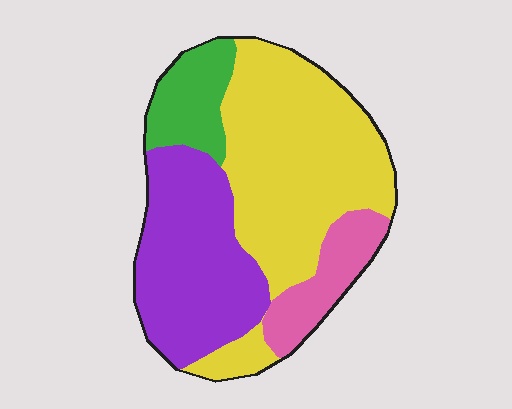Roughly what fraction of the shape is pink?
Pink covers roughly 10% of the shape.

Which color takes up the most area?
Yellow, at roughly 45%.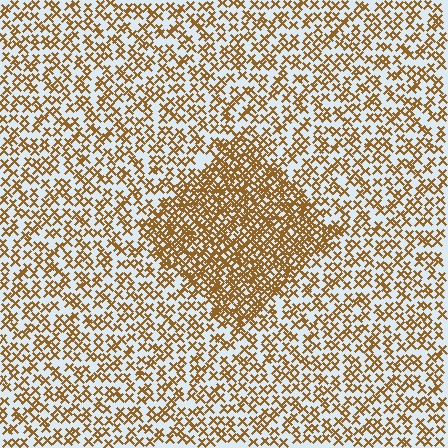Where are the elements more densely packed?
The elements are more densely packed inside the diamond boundary.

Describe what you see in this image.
The image contains small brown elements arranged at two different densities. A diamond-shaped region is visible where the elements are more densely packed than the surrounding area.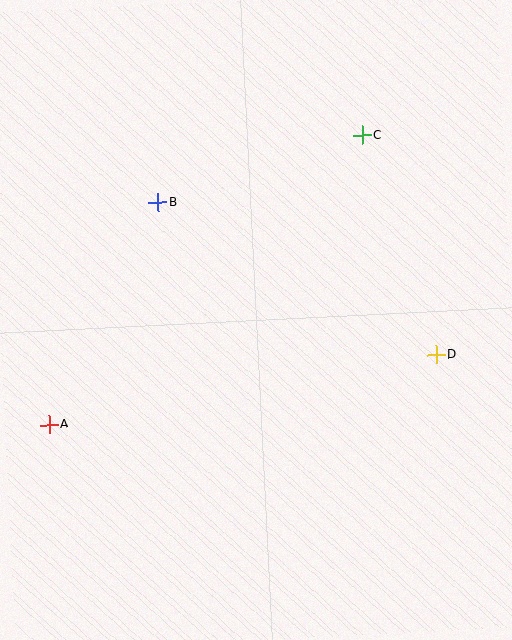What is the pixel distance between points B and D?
The distance between B and D is 318 pixels.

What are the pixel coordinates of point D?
Point D is at (436, 355).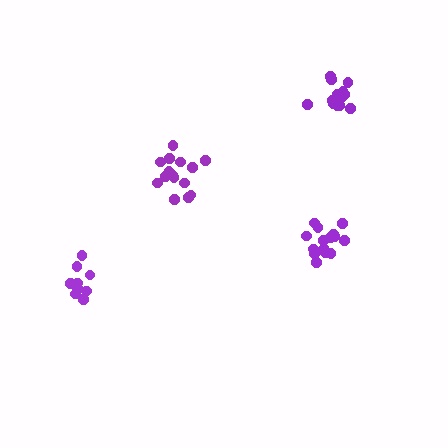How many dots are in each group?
Group 1: 9 dots, Group 2: 15 dots, Group 3: 15 dots, Group 4: 15 dots (54 total).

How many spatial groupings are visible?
There are 4 spatial groupings.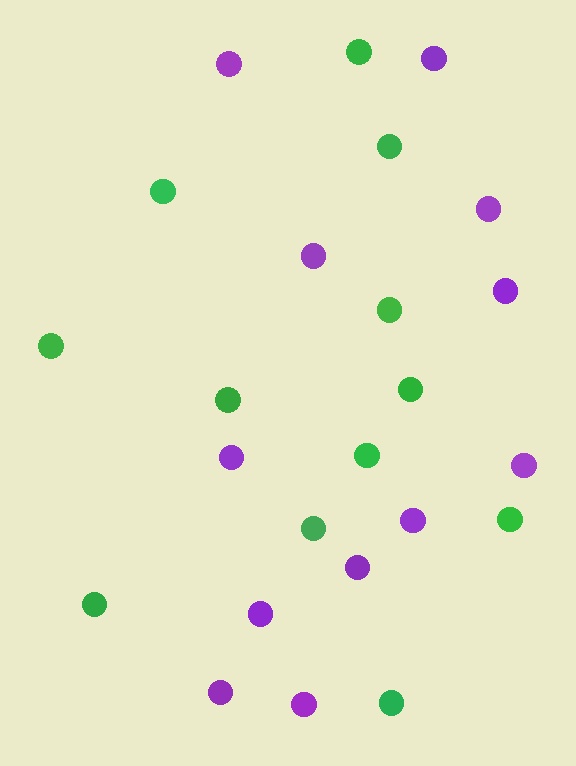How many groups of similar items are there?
There are 2 groups: one group of purple circles (12) and one group of green circles (12).